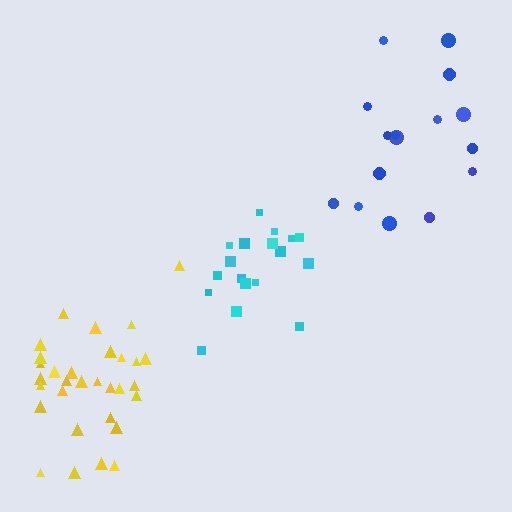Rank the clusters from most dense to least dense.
yellow, cyan, blue.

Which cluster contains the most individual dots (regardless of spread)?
Yellow (33).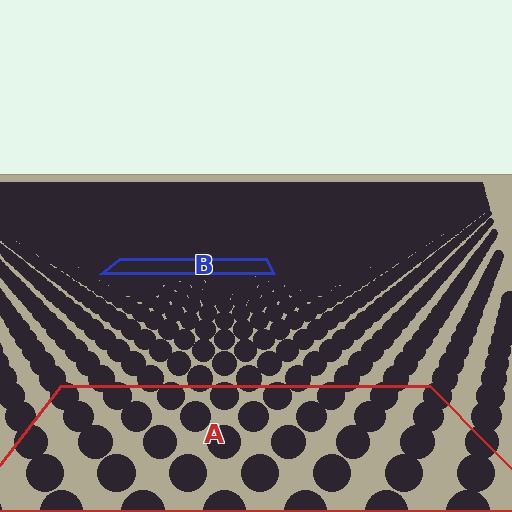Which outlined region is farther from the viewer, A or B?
Region B is farther from the viewer — the texture elements inside it appear smaller and more densely packed.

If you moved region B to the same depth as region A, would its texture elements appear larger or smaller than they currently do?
They would appear larger. At a closer depth, the same texture elements are projected at a bigger on-screen size.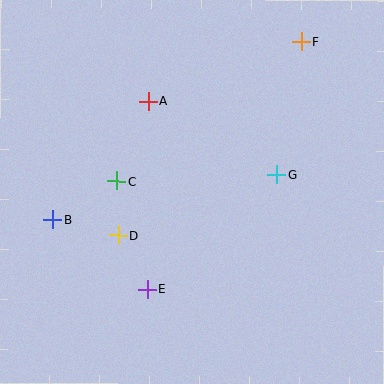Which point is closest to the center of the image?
Point C at (117, 181) is closest to the center.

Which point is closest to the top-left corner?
Point A is closest to the top-left corner.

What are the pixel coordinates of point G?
Point G is at (277, 174).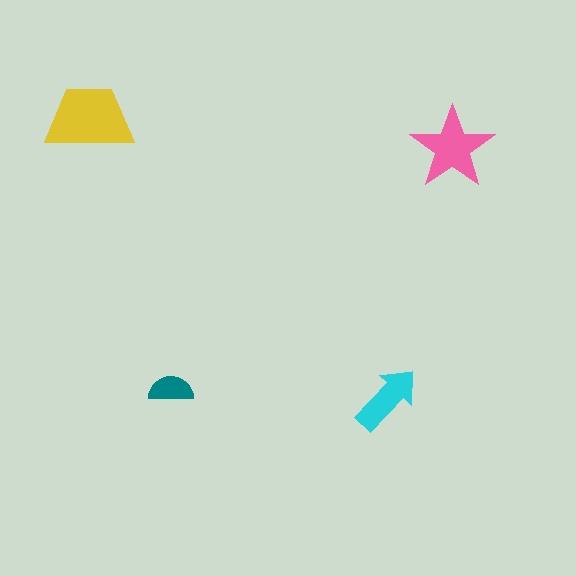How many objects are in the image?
There are 4 objects in the image.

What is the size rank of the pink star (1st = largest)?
2nd.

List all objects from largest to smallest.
The yellow trapezoid, the pink star, the cyan arrow, the teal semicircle.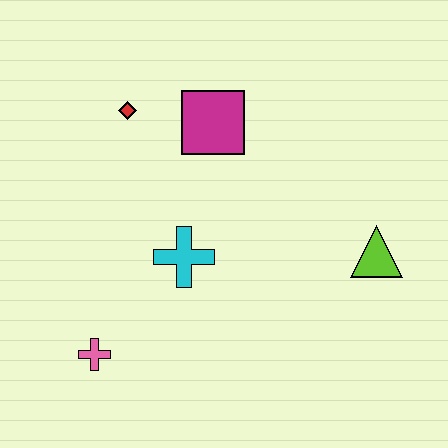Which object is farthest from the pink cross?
The lime triangle is farthest from the pink cross.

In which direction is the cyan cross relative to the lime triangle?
The cyan cross is to the left of the lime triangle.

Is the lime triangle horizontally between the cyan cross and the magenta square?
No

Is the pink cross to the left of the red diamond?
Yes